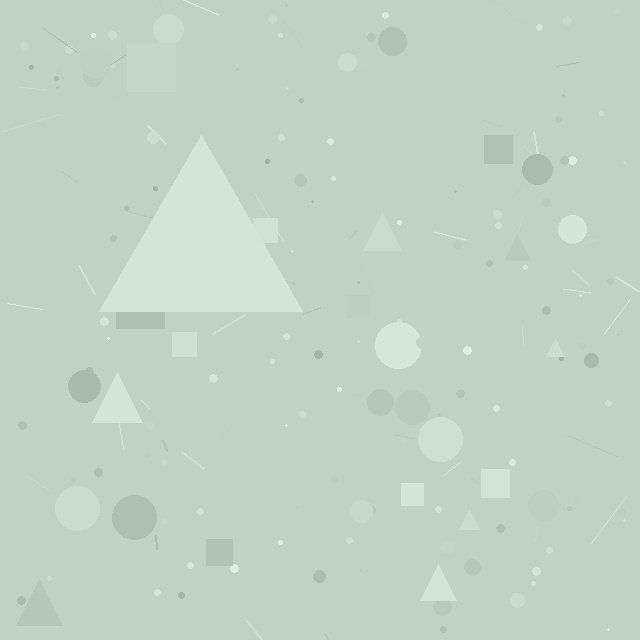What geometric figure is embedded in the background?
A triangle is embedded in the background.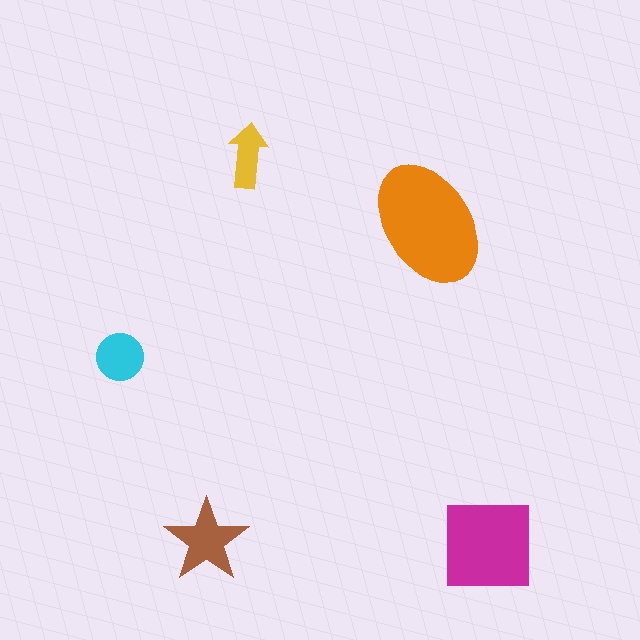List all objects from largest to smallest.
The orange ellipse, the magenta square, the brown star, the cyan circle, the yellow arrow.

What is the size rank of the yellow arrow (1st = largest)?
5th.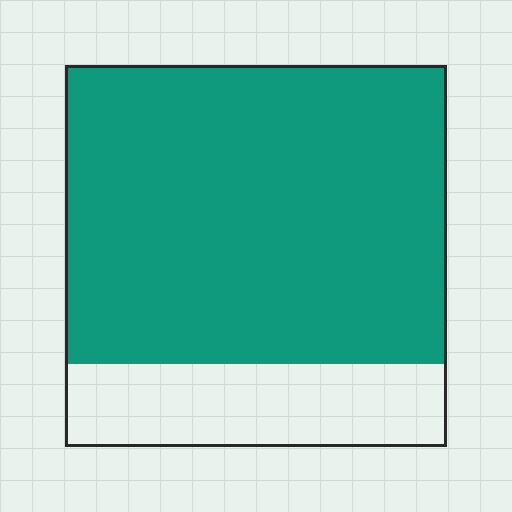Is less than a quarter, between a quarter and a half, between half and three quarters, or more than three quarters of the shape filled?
More than three quarters.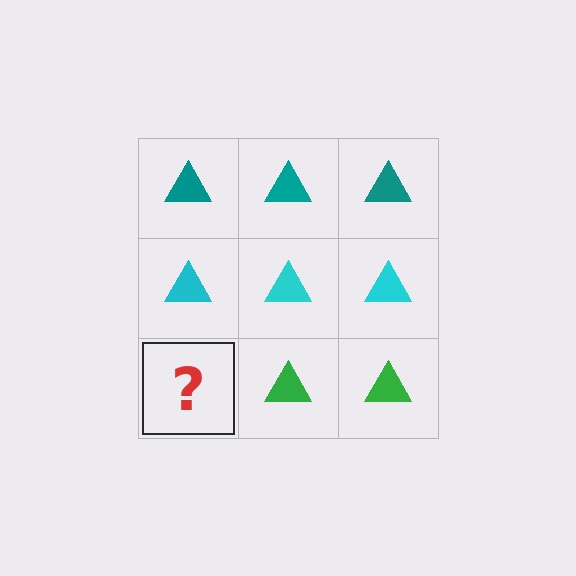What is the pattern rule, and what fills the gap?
The rule is that each row has a consistent color. The gap should be filled with a green triangle.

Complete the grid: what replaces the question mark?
The question mark should be replaced with a green triangle.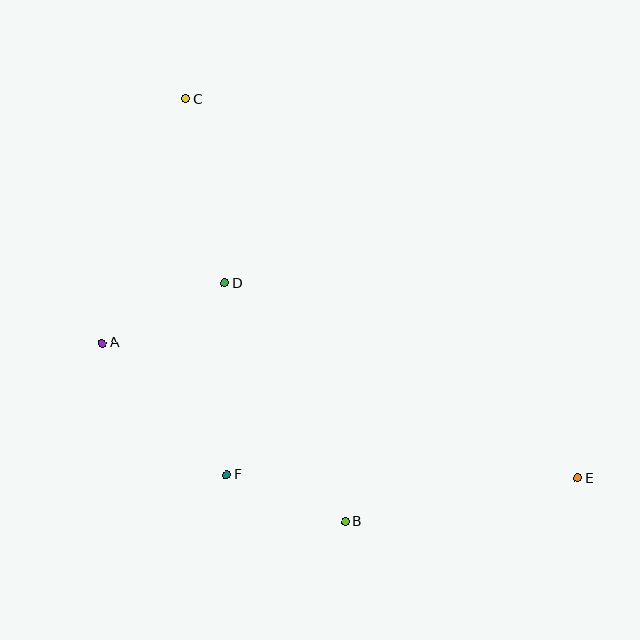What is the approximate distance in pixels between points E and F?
The distance between E and F is approximately 351 pixels.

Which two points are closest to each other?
Points B and F are closest to each other.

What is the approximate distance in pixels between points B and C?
The distance between B and C is approximately 451 pixels.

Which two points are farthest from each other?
Points C and E are farthest from each other.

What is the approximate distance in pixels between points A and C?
The distance between A and C is approximately 257 pixels.